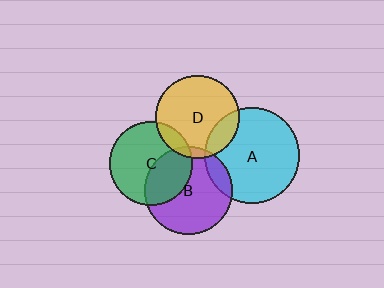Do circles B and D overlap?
Yes.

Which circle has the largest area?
Circle A (cyan).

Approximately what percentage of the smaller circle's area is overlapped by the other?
Approximately 5%.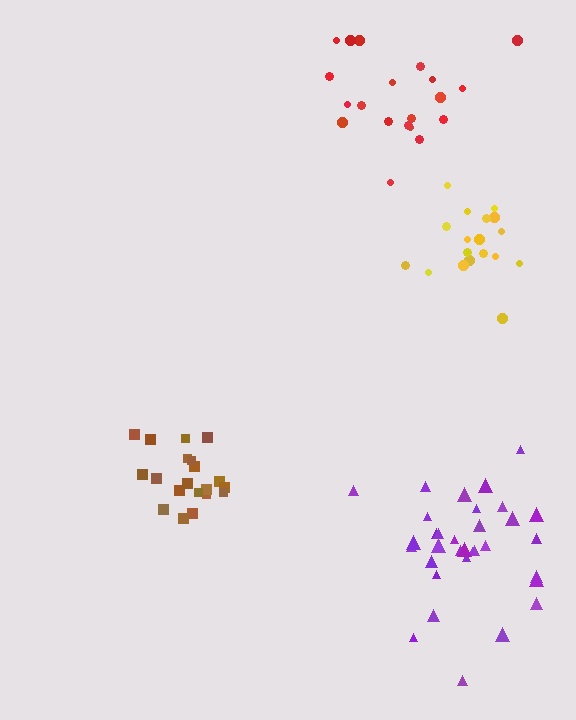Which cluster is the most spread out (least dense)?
Red.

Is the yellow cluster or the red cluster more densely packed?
Yellow.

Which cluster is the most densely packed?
Brown.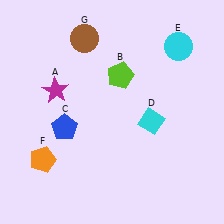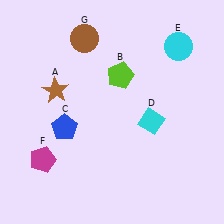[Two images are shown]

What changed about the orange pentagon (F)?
In Image 1, F is orange. In Image 2, it changed to magenta.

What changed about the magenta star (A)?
In Image 1, A is magenta. In Image 2, it changed to brown.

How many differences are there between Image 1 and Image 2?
There are 2 differences between the two images.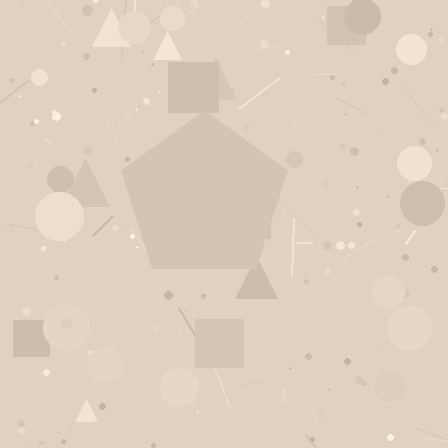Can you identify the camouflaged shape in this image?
The camouflaged shape is a pentagon.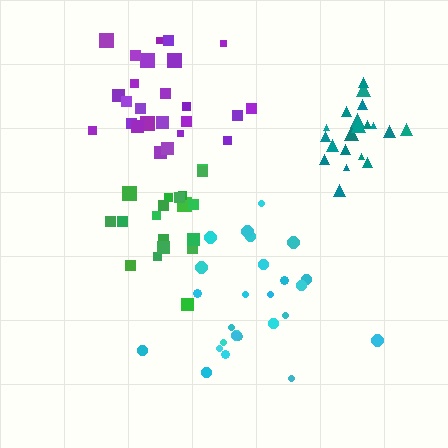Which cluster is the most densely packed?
Teal.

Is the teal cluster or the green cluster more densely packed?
Teal.